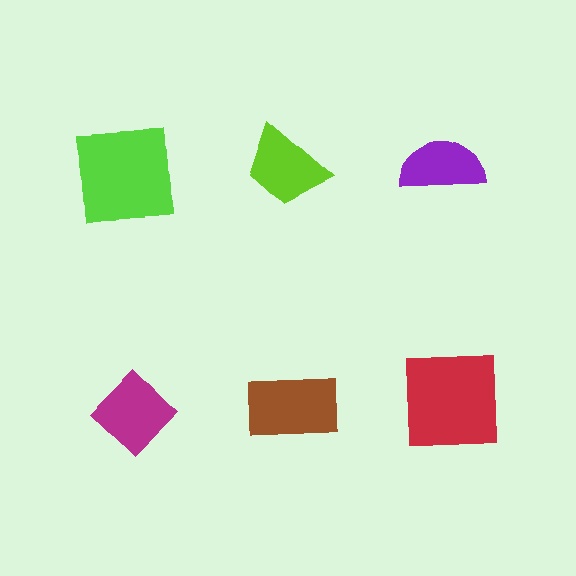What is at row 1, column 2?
A lime trapezoid.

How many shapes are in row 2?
3 shapes.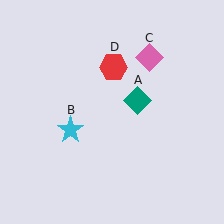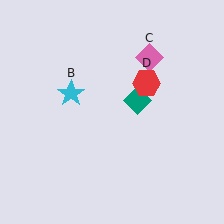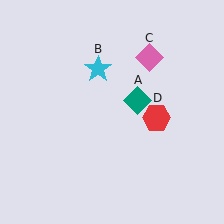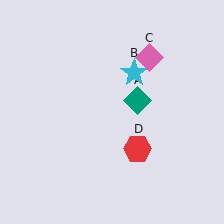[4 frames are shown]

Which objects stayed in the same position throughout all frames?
Teal diamond (object A) and pink diamond (object C) remained stationary.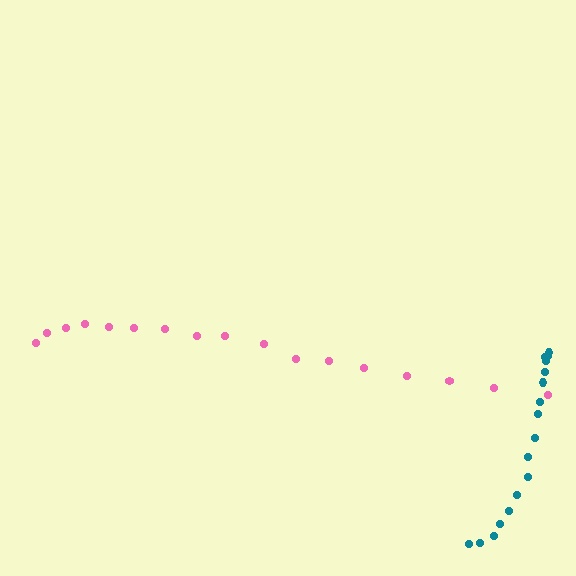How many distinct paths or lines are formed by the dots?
There are 2 distinct paths.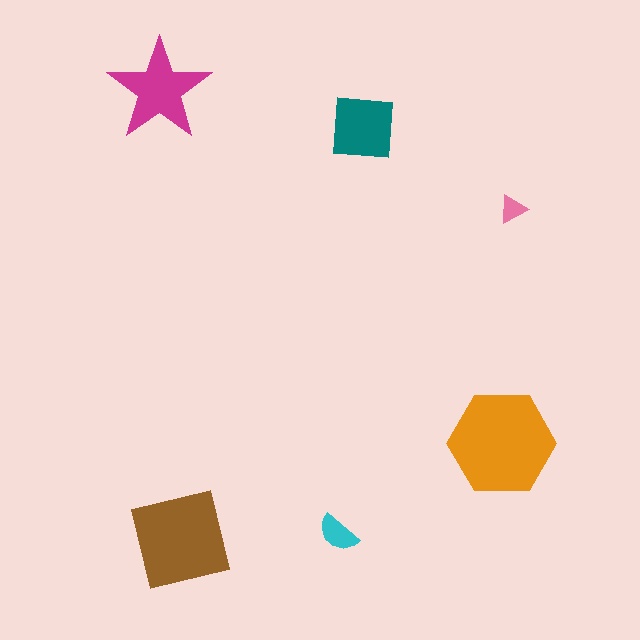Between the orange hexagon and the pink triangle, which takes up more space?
The orange hexagon.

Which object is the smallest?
The pink triangle.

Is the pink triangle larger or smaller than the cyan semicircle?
Smaller.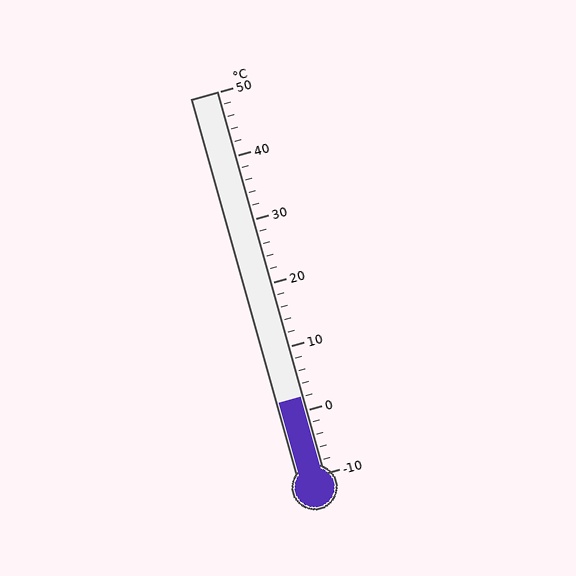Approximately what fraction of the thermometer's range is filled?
The thermometer is filled to approximately 20% of its range.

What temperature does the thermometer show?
The thermometer shows approximately 2°C.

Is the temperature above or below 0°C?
The temperature is above 0°C.